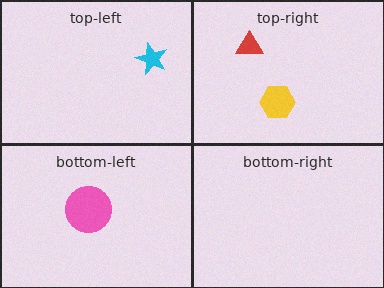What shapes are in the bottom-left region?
The pink circle.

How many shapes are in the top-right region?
2.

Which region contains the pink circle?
The bottom-left region.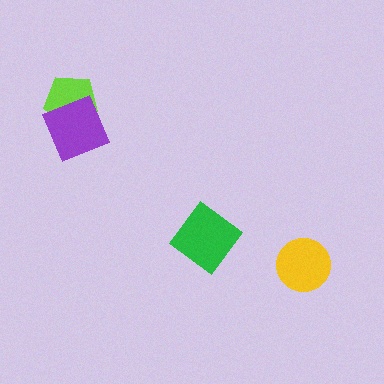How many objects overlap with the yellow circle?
0 objects overlap with the yellow circle.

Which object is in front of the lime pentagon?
The purple diamond is in front of the lime pentagon.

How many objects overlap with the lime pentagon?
1 object overlaps with the lime pentagon.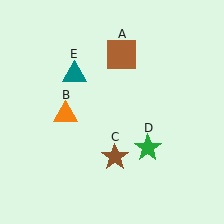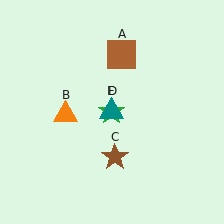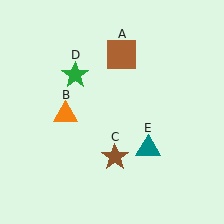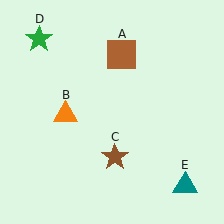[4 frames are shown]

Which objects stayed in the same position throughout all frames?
Brown square (object A) and orange triangle (object B) and brown star (object C) remained stationary.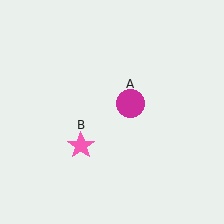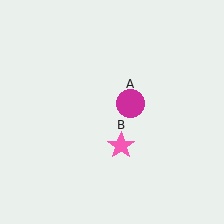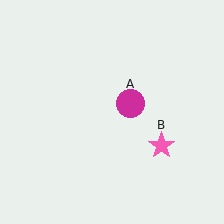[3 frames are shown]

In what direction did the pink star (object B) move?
The pink star (object B) moved right.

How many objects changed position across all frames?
1 object changed position: pink star (object B).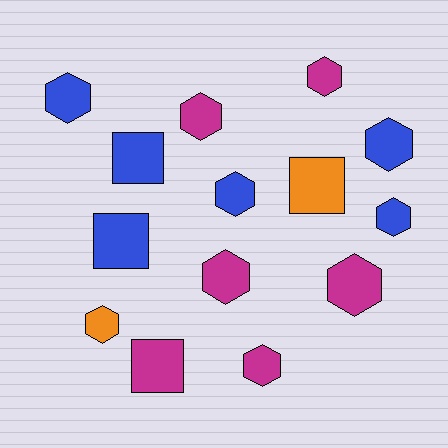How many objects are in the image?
There are 14 objects.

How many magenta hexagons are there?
There are 5 magenta hexagons.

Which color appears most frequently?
Blue, with 6 objects.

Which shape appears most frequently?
Hexagon, with 10 objects.